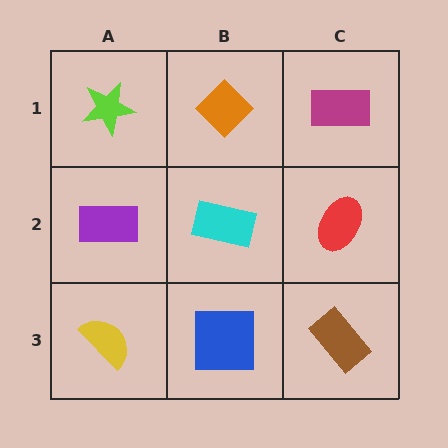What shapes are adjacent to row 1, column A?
A purple rectangle (row 2, column A), an orange diamond (row 1, column B).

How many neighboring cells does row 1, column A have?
2.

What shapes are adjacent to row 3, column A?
A purple rectangle (row 2, column A), a blue square (row 3, column B).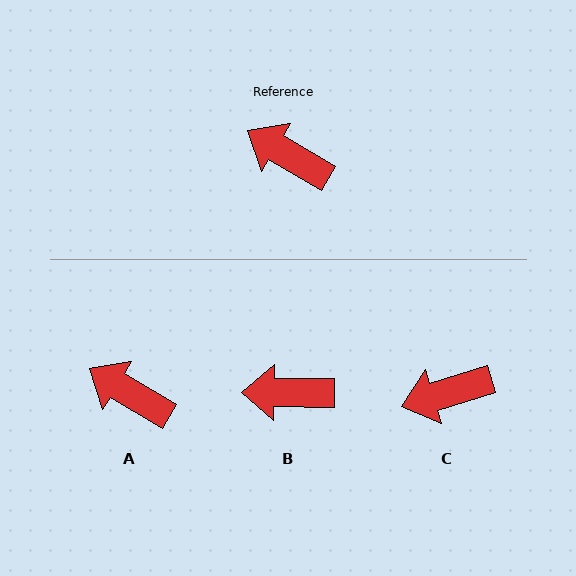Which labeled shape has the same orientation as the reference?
A.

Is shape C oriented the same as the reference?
No, it is off by about 48 degrees.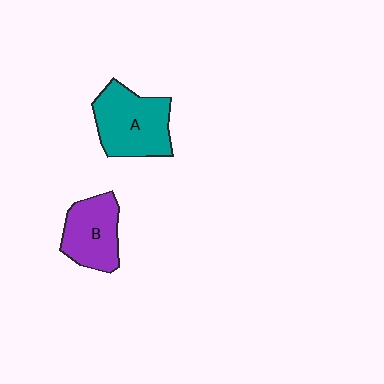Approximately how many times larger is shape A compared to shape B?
Approximately 1.3 times.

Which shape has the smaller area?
Shape B (purple).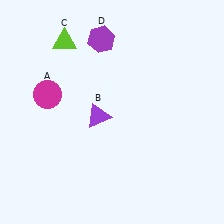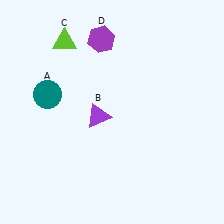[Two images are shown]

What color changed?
The circle (A) changed from magenta in Image 1 to teal in Image 2.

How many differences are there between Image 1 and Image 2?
There is 1 difference between the two images.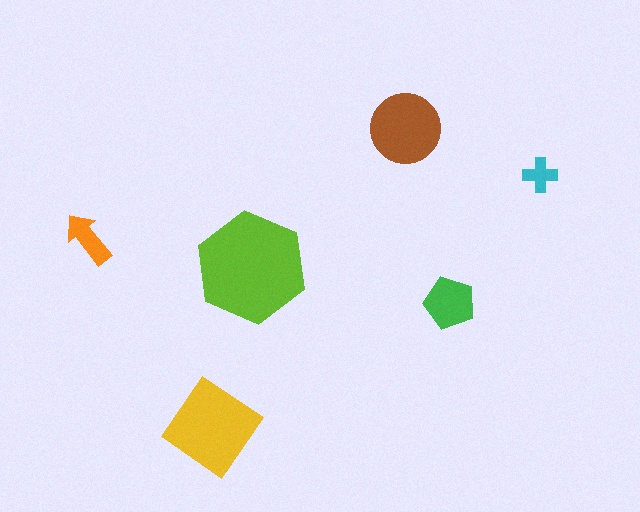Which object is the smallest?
The cyan cross.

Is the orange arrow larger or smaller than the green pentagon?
Smaller.